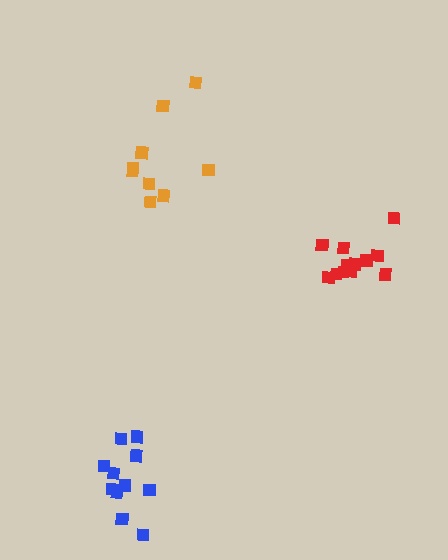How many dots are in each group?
Group 1: 9 dots, Group 2: 11 dots, Group 3: 12 dots (32 total).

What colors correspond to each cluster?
The clusters are colored: orange, blue, red.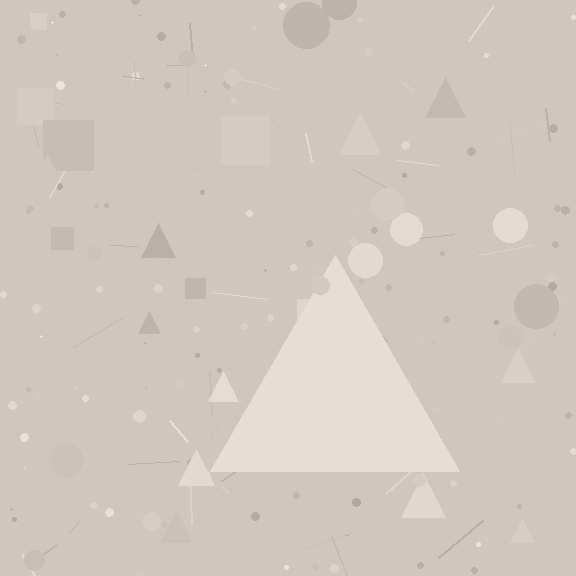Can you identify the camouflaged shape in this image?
The camouflaged shape is a triangle.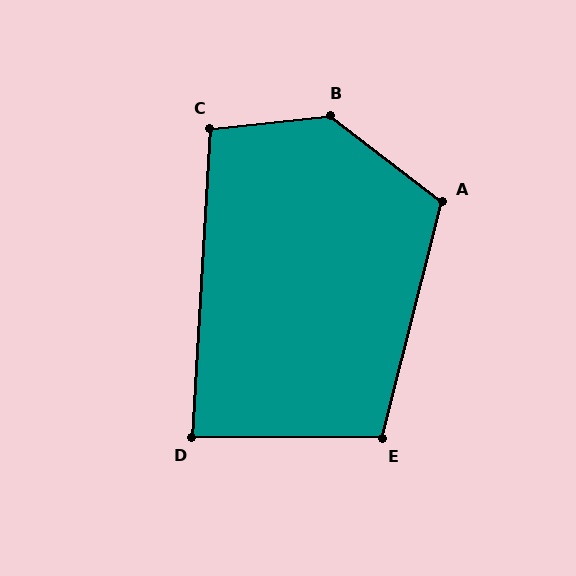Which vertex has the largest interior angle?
B, at approximately 137 degrees.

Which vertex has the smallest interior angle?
D, at approximately 87 degrees.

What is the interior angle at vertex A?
Approximately 113 degrees (obtuse).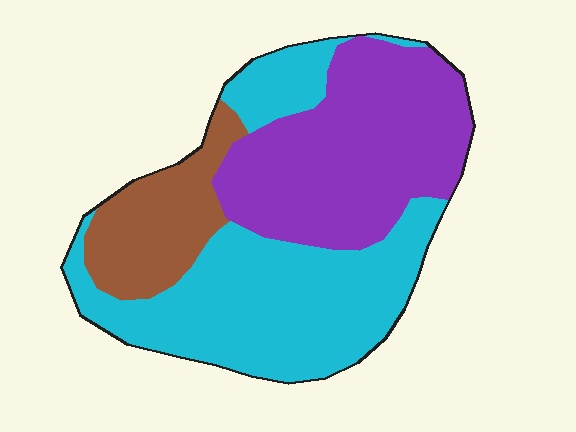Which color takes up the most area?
Cyan, at roughly 45%.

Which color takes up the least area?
Brown, at roughly 15%.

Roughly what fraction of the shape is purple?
Purple takes up about three eighths (3/8) of the shape.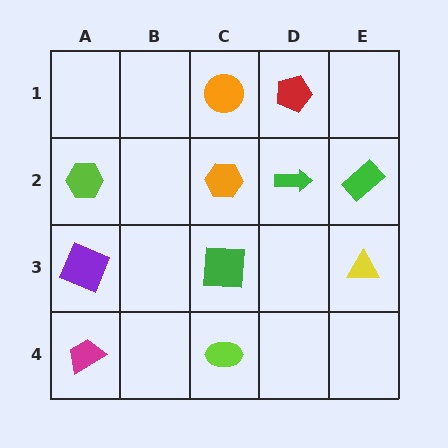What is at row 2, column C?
An orange hexagon.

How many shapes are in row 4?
2 shapes.